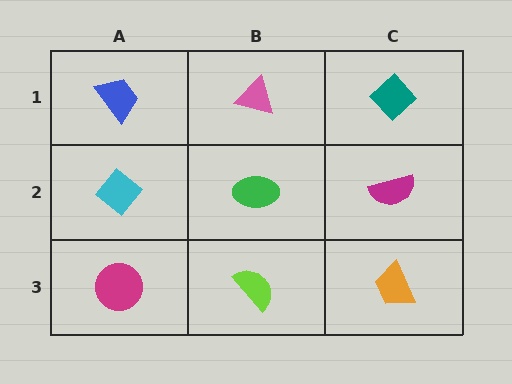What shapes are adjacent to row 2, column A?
A blue trapezoid (row 1, column A), a magenta circle (row 3, column A), a green ellipse (row 2, column B).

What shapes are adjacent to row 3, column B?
A green ellipse (row 2, column B), a magenta circle (row 3, column A), an orange trapezoid (row 3, column C).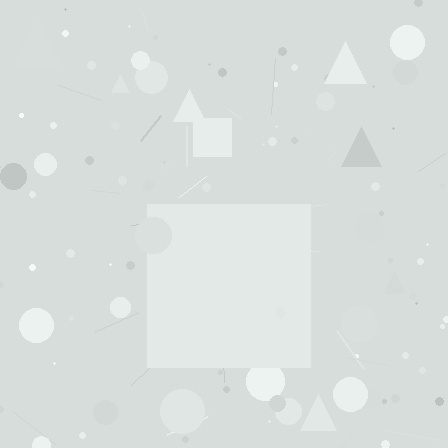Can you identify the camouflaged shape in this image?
The camouflaged shape is a square.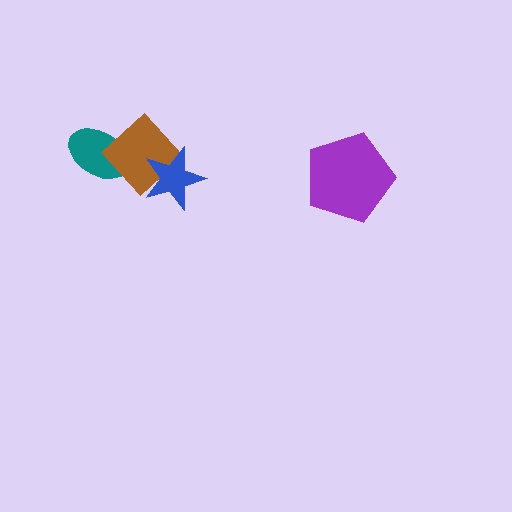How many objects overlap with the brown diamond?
2 objects overlap with the brown diamond.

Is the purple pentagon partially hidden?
No, no other shape covers it.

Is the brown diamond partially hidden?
Yes, it is partially covered by another shape.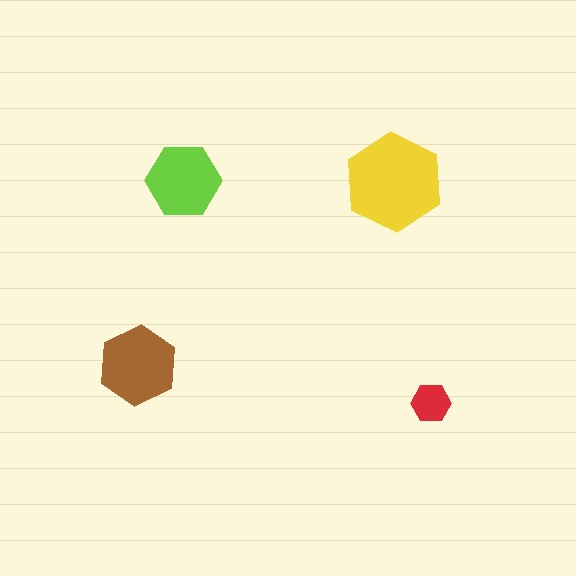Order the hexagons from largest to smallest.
the yellow one, the brown one, the lime one, the red one.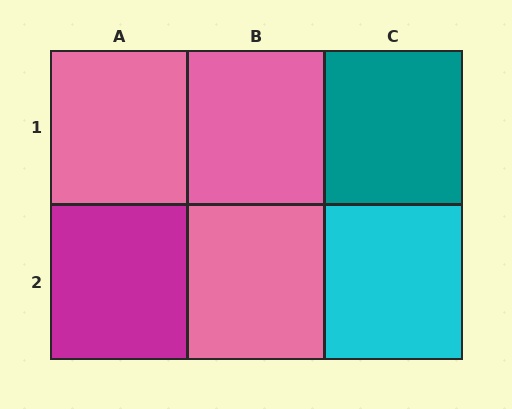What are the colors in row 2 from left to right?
Magenta, pink, cyan.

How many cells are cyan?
1 cell is cyan.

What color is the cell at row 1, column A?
Pink.